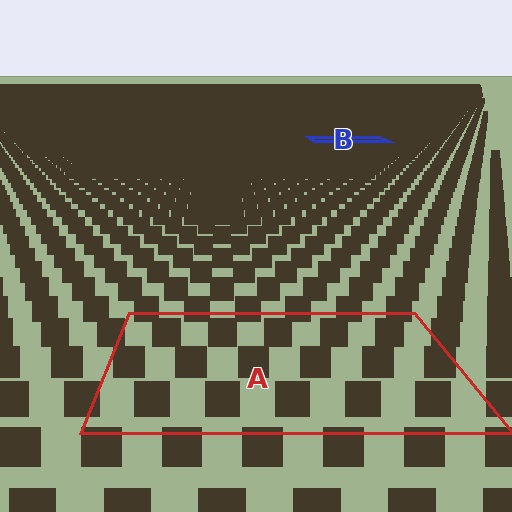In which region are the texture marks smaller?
The texture marks are smaller in region B, because it is farther away.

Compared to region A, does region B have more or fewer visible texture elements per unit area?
Region B has more texture elements per unit area — they are packed more densely because it is farther away.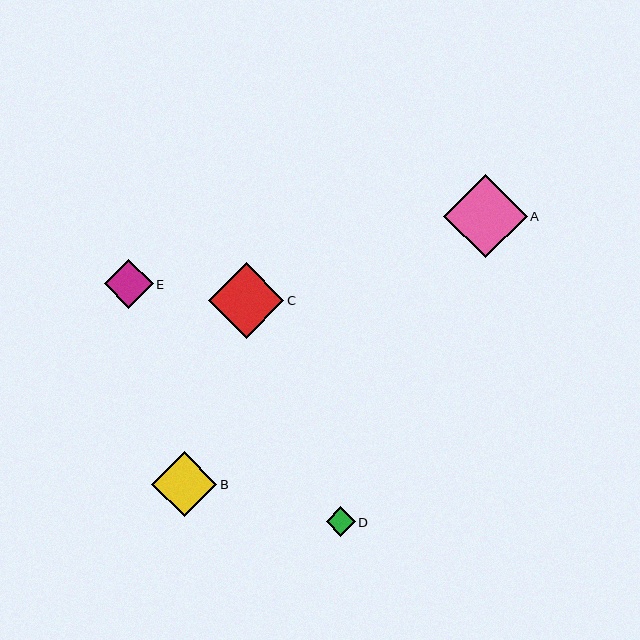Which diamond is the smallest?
Diamond D is the smallest with a size of approximately 29 pixels.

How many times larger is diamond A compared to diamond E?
Diamond A is approximately 1.7 times the size of diamond E.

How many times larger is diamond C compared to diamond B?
Diamond C is approximately 1.2 times the size of diamond B.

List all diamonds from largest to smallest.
From largest to smallest: A, C, B, E, D.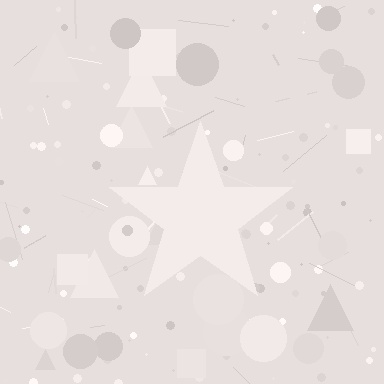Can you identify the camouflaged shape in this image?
The camouflaged shape is a star.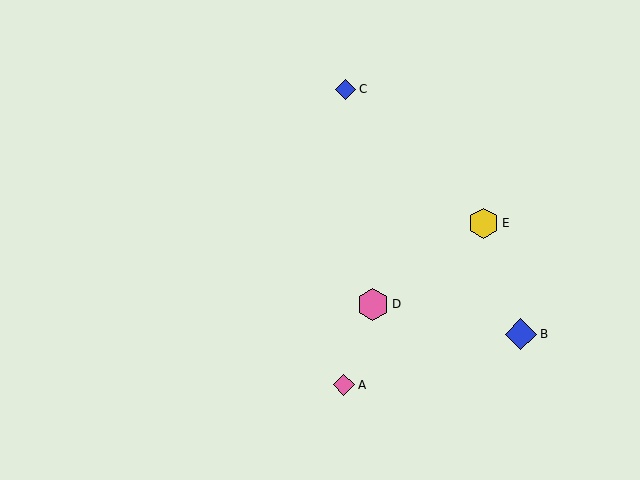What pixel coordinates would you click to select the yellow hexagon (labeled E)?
Click at (484, 223) to select the yellow hexagon E.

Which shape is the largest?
The pink hexagon (labeled D) is the largest.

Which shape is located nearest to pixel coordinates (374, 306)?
The pink hexagon (labeled D) at (373, 304) is nearest to that location.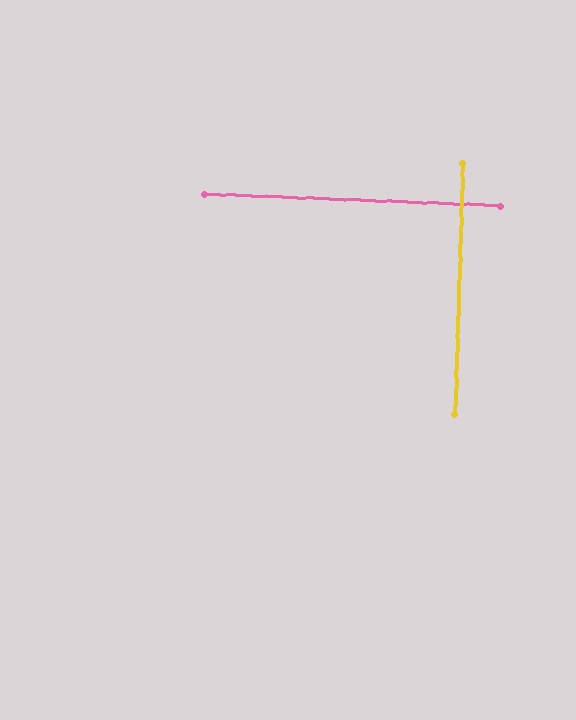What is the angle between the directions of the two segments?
Approximately 90 degrees.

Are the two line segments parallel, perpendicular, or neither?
Perpendicular — they meet at approximately 90°.